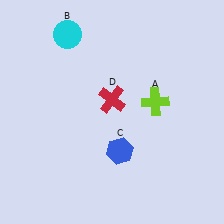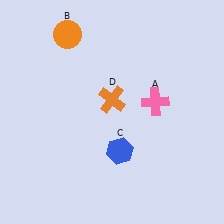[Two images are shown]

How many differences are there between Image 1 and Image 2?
There are 3 differences between the two images.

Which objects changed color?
A changed from lime to pink. B changed from cyan to orange. D changed from red to orange.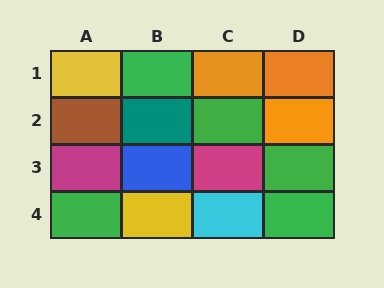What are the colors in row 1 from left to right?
Yellow, green, orange, orange.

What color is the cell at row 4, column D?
Green.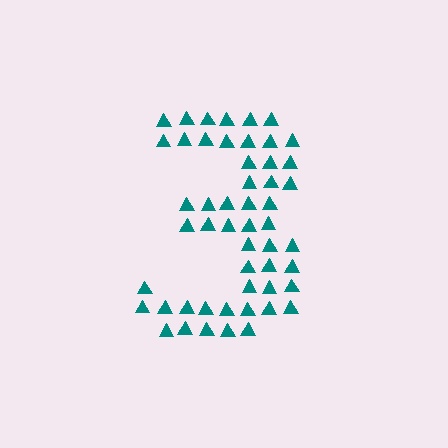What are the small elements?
The small elements are triangles.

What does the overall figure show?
The overall figure shows the digit 3.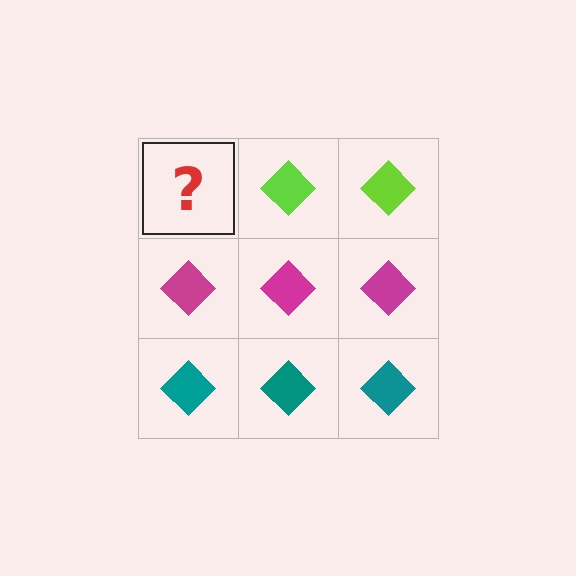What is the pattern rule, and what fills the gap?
The rule is that each row has a consistent color. The gap should be filled with a lime diamond.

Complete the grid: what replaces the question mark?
The question mark should be replaced with a lime diamond.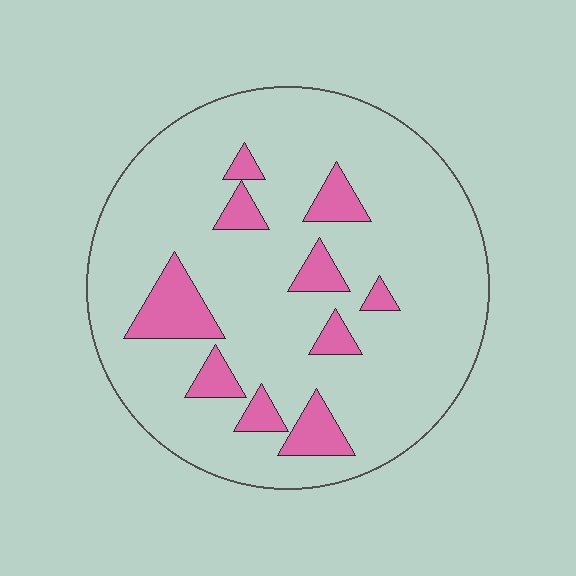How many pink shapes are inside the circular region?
10.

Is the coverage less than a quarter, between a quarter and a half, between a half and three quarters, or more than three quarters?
Less than a quarter.